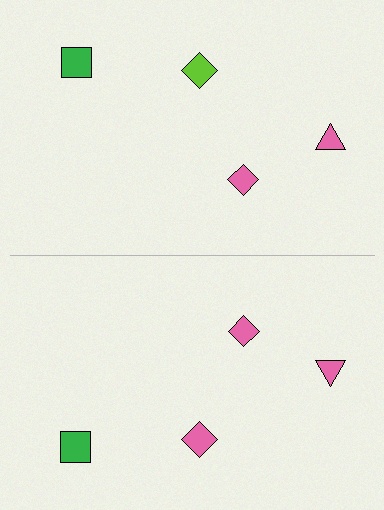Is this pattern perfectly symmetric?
No, the pattern is not perfectly symmetric. The pink diamond on the bottom side breaks the symmetry — its mirror counterpart is lime.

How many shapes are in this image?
There are 8 shapes in this image.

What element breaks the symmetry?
The pink diamond on the bottom side breaks the symmetry — its mirror counterpart is lime.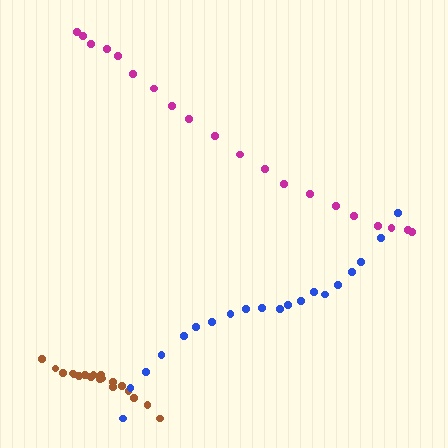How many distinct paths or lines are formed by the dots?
There are 3 distinct paths.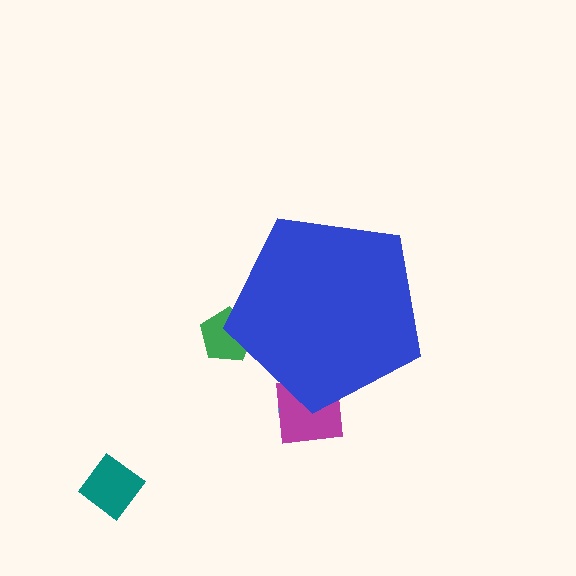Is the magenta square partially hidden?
Yes, the magenta square is partially hidden behind the blue pentagon.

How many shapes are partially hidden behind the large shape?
3 shapes are partially hidden.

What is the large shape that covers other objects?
A blue pentagon.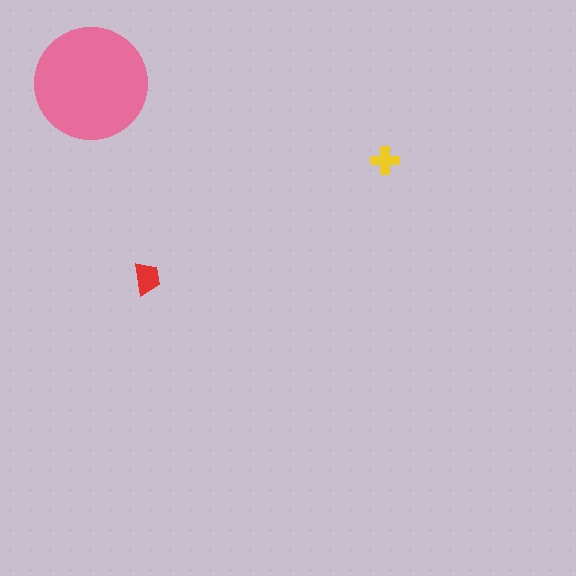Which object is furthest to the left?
The pink circle is leftmost.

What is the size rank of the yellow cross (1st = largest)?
3rd.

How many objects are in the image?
There are 3 objects in the image.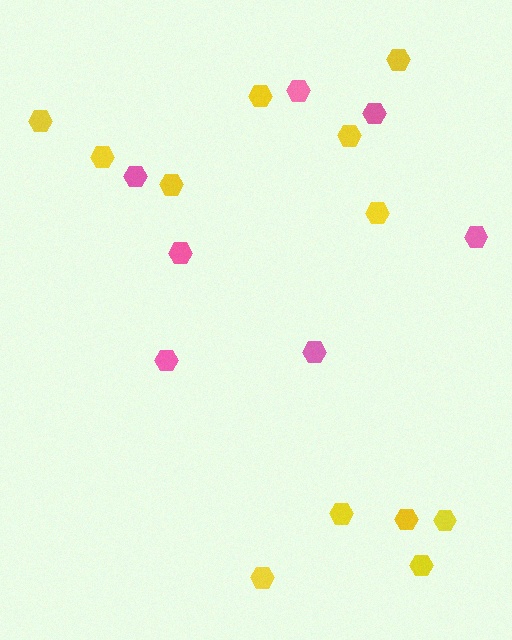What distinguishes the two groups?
There are 2 groups: one group of yellow hexagons (12) and one group of pink hexagons (7).